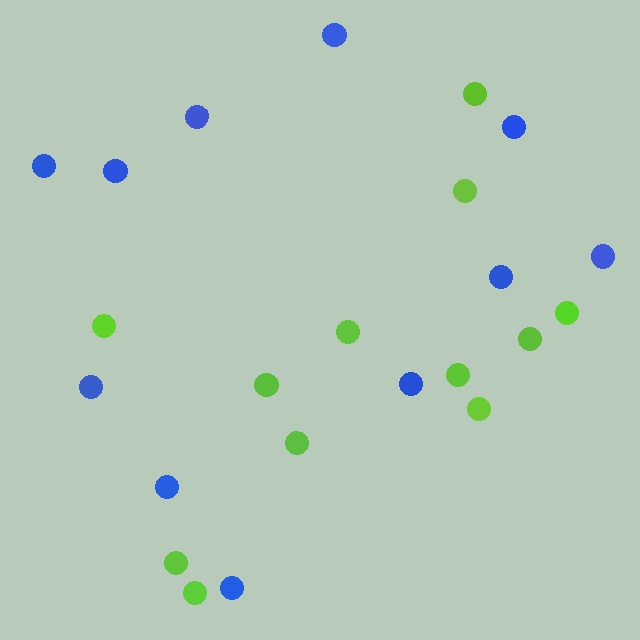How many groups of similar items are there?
There are 2 groups: one group of lime circles (12) and one group of blue circles (11).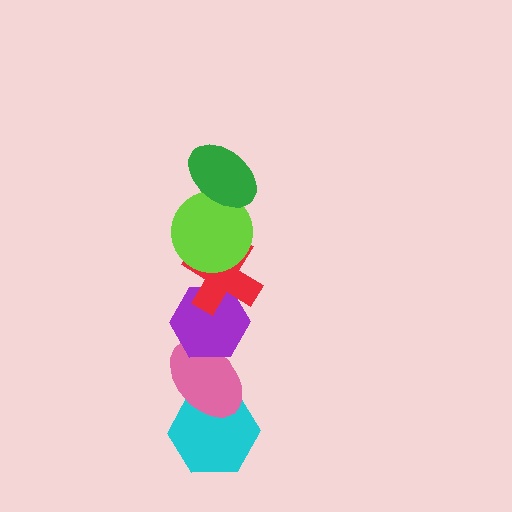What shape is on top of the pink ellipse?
The purple hexagon is on top of the pink ellipse.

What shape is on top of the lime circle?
The green ellipse is on top of the lime circle.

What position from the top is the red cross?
The red cross is 3rd from the top.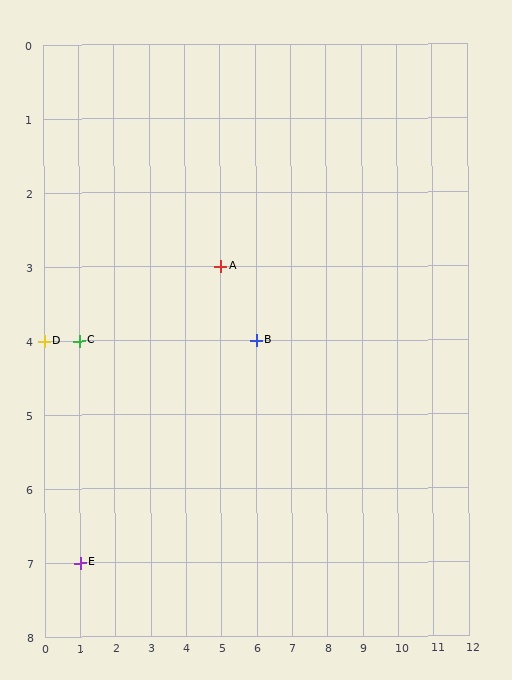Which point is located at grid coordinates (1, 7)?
Point E is at (1, 7).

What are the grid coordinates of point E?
Point E is at grid coordinates (1, 7).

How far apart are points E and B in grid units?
Points E and B are 5 columns and 3 rows apart (about 5.8 grid units diagonally).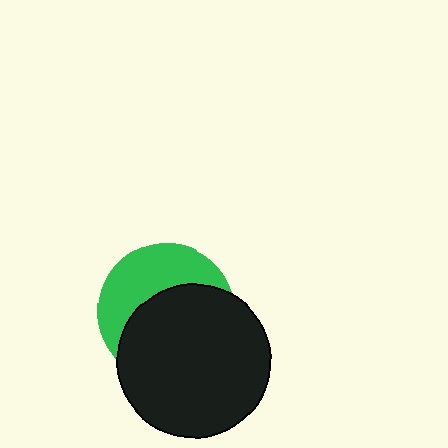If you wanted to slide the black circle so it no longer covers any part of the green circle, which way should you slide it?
Slide it down — that is the most direct way to separate the two shapes.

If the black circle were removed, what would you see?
You would see the complete green circle.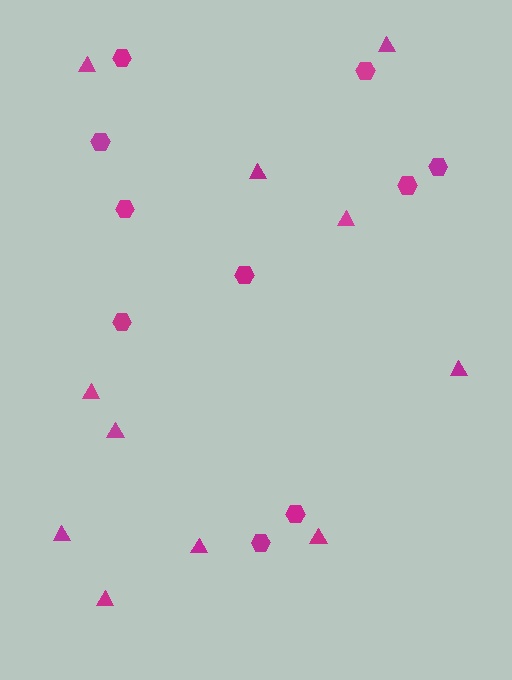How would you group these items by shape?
There are 2 groups: one group of hexagons (10) and one group of triangles (11).